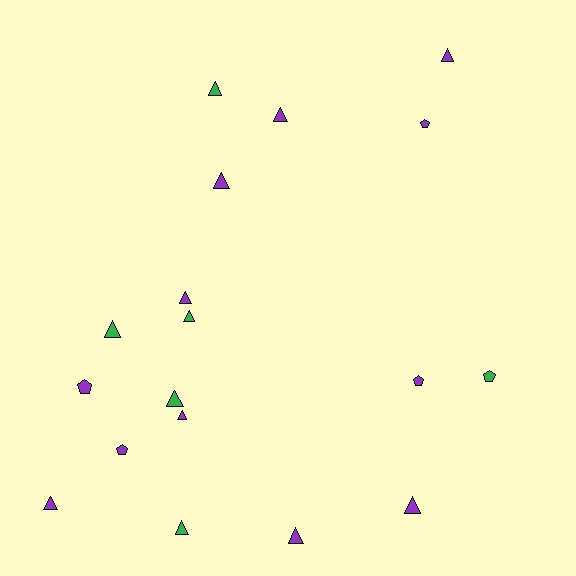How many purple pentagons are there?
There are 4 purple pentagons.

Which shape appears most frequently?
Triangle, with 13 objects.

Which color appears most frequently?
Purple, with 12 objects.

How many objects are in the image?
There are 18 objects.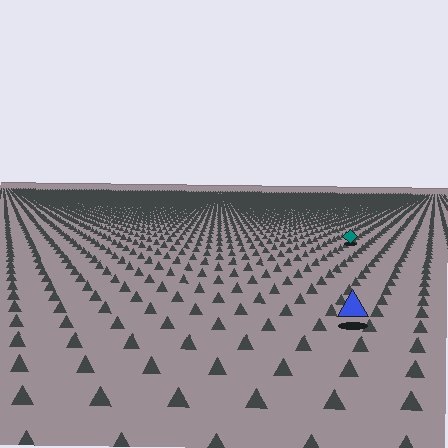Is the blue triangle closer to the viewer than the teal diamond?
Yes. The blue triangle is closer — you can tell from the texture gradient: the ground texture is coarser near it.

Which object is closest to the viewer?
The blue triangle is closest. The texture marks near it are larger and more spread out.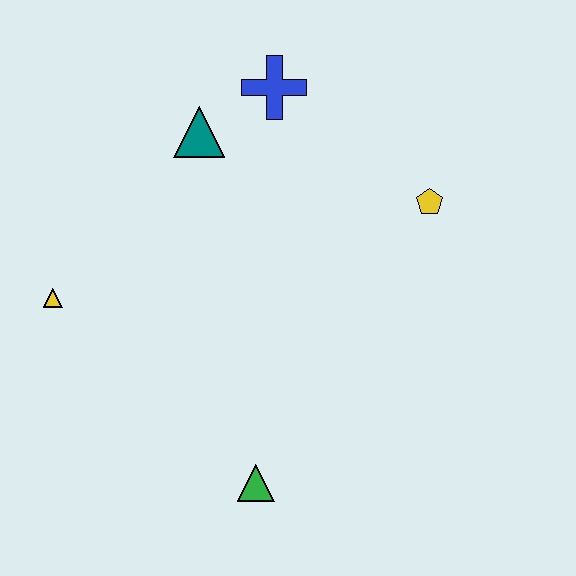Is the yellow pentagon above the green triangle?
Yes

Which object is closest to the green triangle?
The yellow triangle is closest to the green triangle.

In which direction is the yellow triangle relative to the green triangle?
The yellow triangle is to the left of the green triangle.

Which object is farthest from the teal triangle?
The green triangle is farthest from the teal triangle.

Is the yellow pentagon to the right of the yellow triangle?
Yes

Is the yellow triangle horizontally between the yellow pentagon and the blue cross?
No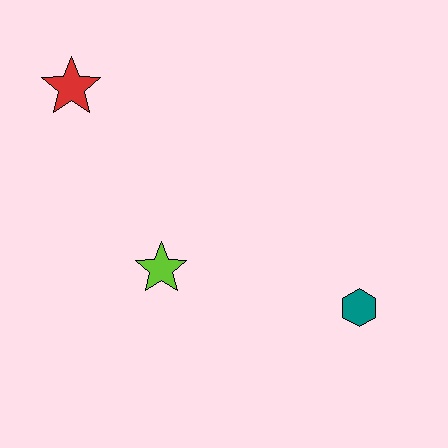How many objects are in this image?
There are 3 objects.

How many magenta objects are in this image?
There are no magenta objects.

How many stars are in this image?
There are 2 stars.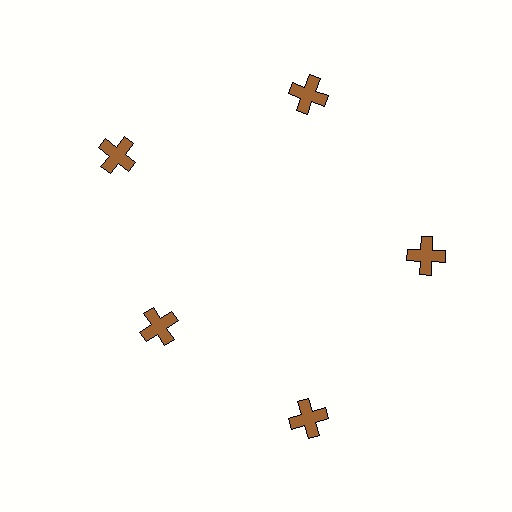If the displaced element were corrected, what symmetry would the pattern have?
It would have 5-fold rotational symmetry — the pattern would map onto itself every 72 degrees.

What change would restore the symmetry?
The symmetry would be restored by moving it outward, back onto the ring so that all 5 crosses sit at equal angles and equal distance from the center.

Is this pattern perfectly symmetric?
No. The 5 brown crosses are arranged in a ring, but one element near the 8 o'clock position is pulled inward toward the center, breaking the 5-fold rotational symmetry.